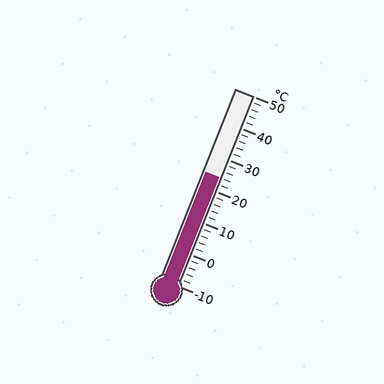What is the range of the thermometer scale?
The thermometer scale ranges from -10°C to 50°C.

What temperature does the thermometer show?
The thermometer shows approximately 24°C.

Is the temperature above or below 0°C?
The temperature is above 0°C.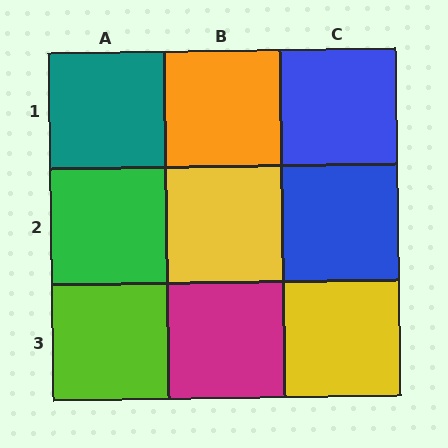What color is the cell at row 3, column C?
Yellow.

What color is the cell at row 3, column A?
Lime.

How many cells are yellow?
2 cells are yellow.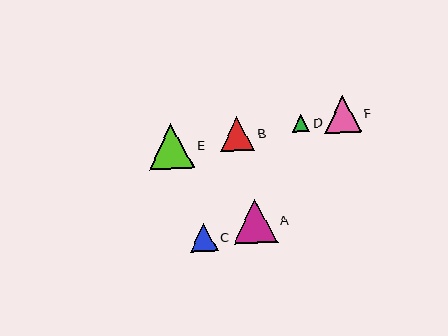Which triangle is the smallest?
Triangle D is the smallest with a size of approximately 17 pixels.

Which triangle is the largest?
Triangle E is the largest with a size of approximately 45 pixels.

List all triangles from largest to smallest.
From largest to smallest: E, A, F, B, C, D.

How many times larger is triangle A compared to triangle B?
Triangle A is approximately 1.3 times the size of triangle B.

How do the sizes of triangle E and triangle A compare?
Triangle E and triangle A are approximately the same size.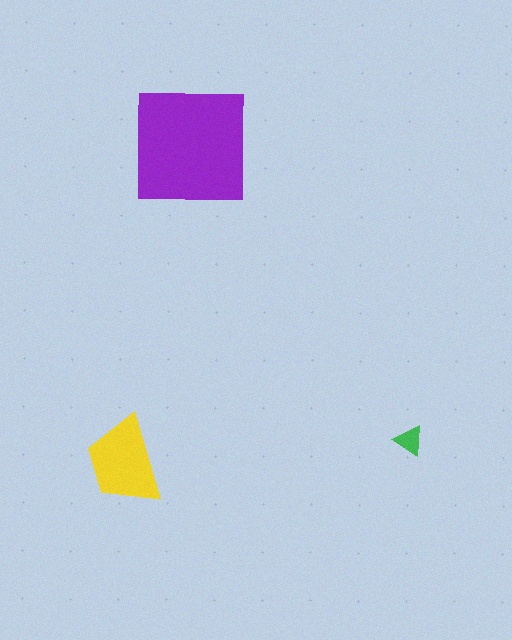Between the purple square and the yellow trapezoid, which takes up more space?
The purple square.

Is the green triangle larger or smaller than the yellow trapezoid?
Smaller.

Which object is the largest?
The purple square.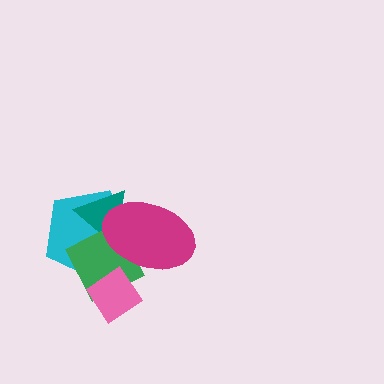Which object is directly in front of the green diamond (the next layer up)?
The magenta ellipse is directly in front of the green diamond.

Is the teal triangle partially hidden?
Yes, it is partially covered by another shape.